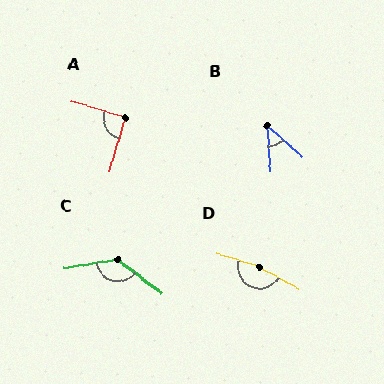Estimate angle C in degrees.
Approximately 133 degrees.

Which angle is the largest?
D, at approximately 168 degrees.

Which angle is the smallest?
B, at approximately 44 degrees.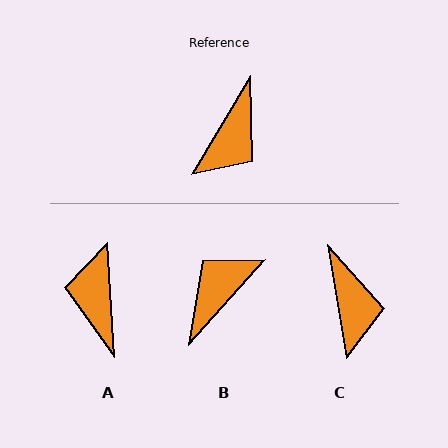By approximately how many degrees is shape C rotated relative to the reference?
Approximately 41 degrees counter-clockwise.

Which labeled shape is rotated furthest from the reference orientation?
B, about 169 degrees away.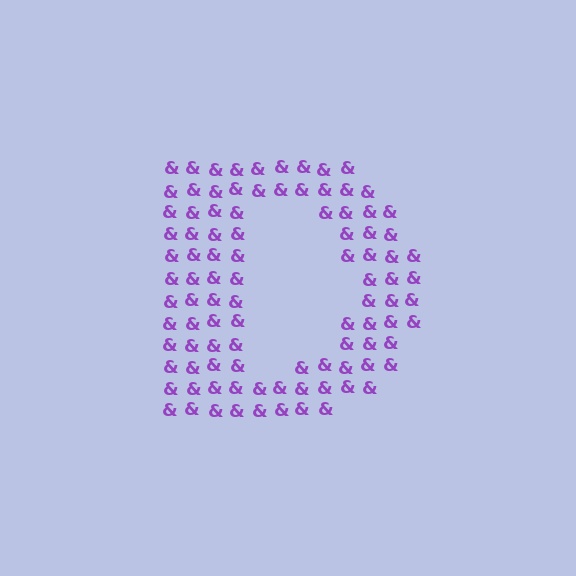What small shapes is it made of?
It is made of small ampersands.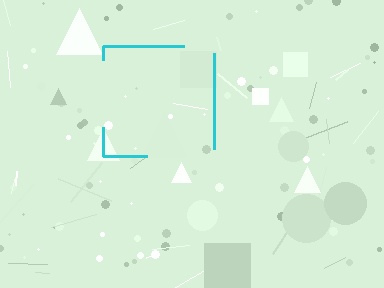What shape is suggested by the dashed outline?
The dashed outline suggests a square.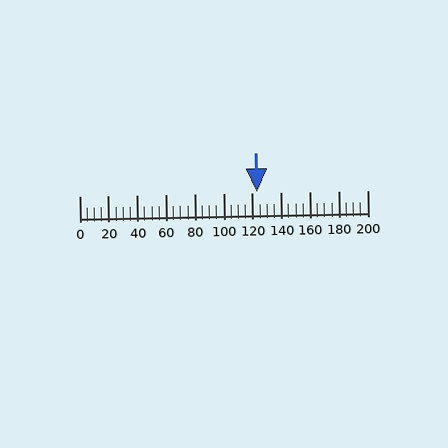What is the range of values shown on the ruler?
The ruler shows values from 0 to 200.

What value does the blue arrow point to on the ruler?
The blue arrow points to approximately 123.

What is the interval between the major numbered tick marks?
The major tick marks are spaced 20 units apart.